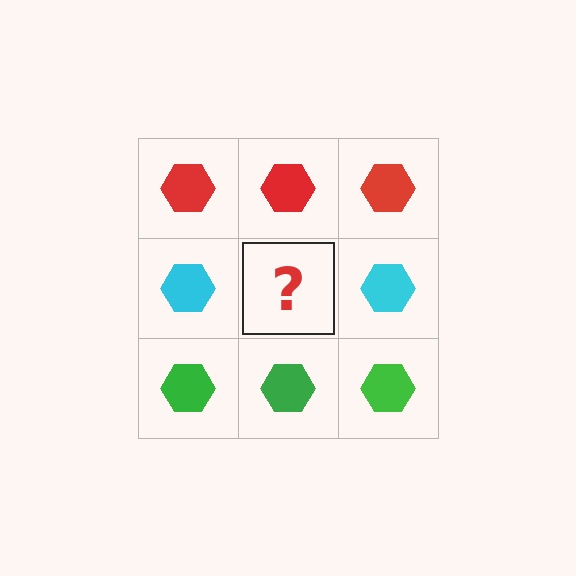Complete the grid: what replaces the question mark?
The question mark should be replaced with a cyan hexagon.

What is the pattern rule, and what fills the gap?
The rule is that each row has a consistent color. The gap should be filled with a cyan hexagon.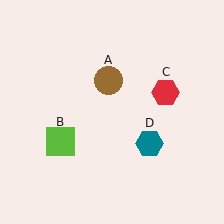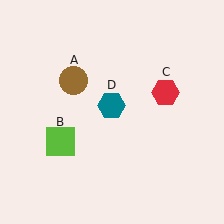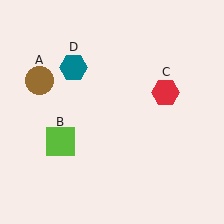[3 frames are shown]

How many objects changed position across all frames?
2 objects changed position: brown circle (object A), teal hexagon (object D).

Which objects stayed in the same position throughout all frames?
Lime square (object B) and red hexagon (object C) remained stationary.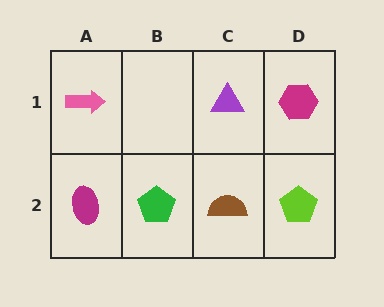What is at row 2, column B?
A green pentagon.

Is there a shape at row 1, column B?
No, that cell is empty.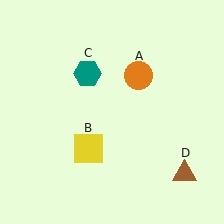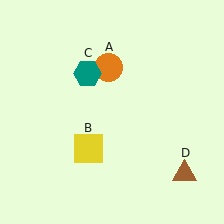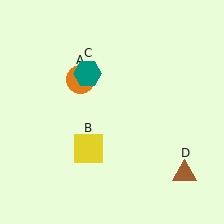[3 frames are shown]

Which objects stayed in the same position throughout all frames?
Yellow square (object B) and teal hexagon (object C) and brown triangle (object D) remained stationary.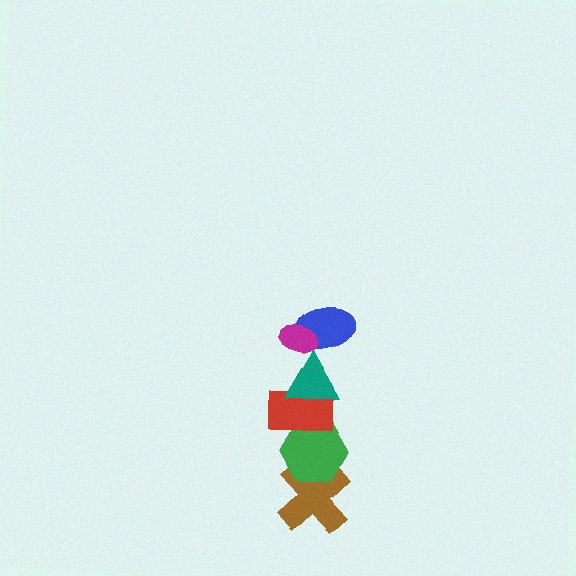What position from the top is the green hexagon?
The green hexagon is 5th from the top.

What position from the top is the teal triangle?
The teal triangle is 3rd from the top.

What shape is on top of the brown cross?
The green hexagon is on top of the brown cross.